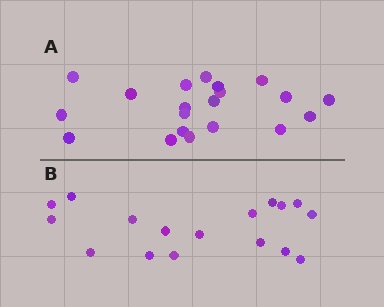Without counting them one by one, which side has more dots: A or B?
Region A (the top region) has more dots.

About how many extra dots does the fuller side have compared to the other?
Region A has just a few more — roughly 2 or 3 more dots than region B.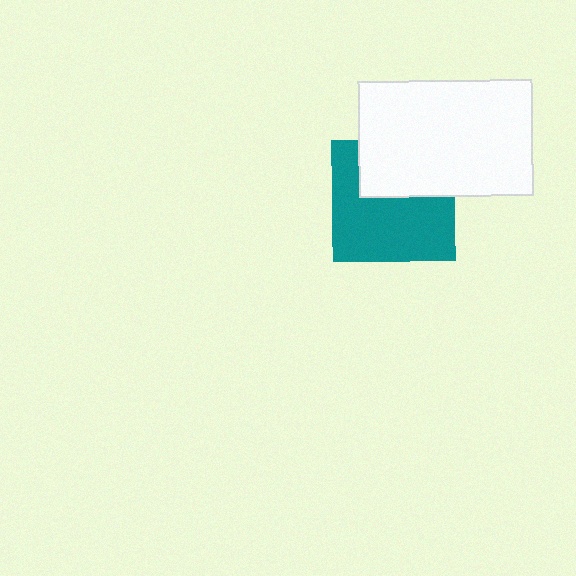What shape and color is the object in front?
The object in front is a white rectangle.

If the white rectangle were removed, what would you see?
You would see the complete teal square.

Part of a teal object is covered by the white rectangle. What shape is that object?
It is a square.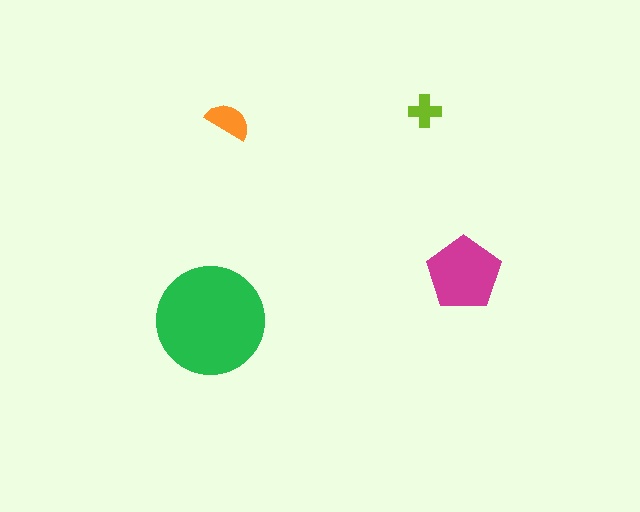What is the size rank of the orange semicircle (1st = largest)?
3rd.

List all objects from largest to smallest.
The green circle, the magenta pentagon, the orange semicircle, the lime cross.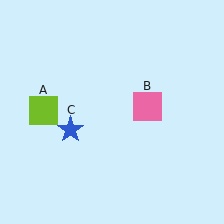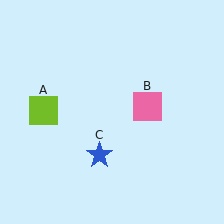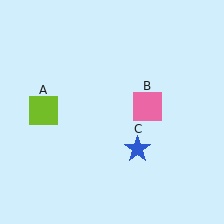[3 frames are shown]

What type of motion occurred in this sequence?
The blue star (object C) rotated counterclockwise around the center of the scene.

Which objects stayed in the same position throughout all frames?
Lime square (object A) and pink square (object B) remained stationary.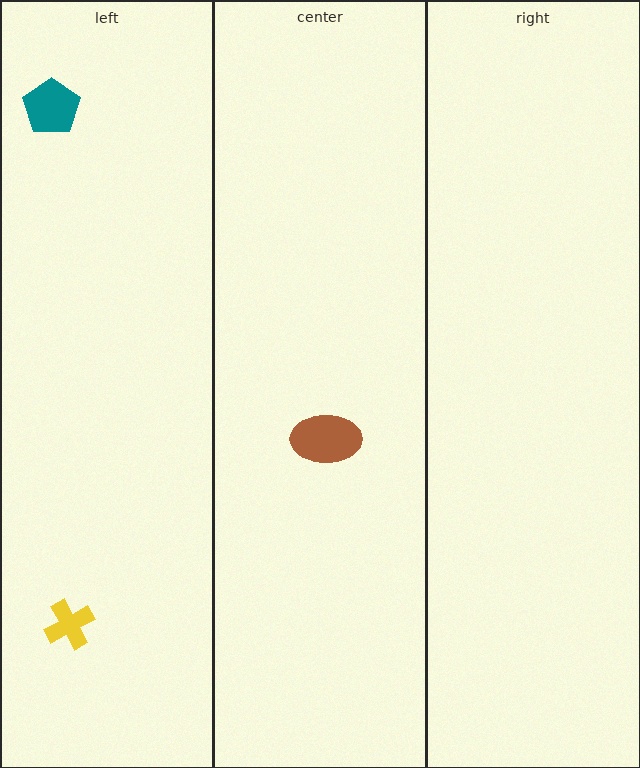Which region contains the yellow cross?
The left region.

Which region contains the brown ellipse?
The center region.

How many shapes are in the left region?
2.